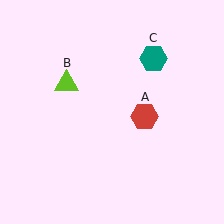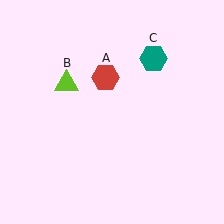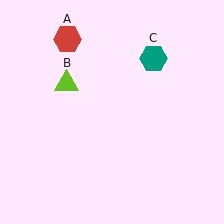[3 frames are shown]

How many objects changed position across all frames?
1 object changed position: red hexagon (object A).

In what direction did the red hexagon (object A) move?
The red hexagon (object A) moved up and to the left.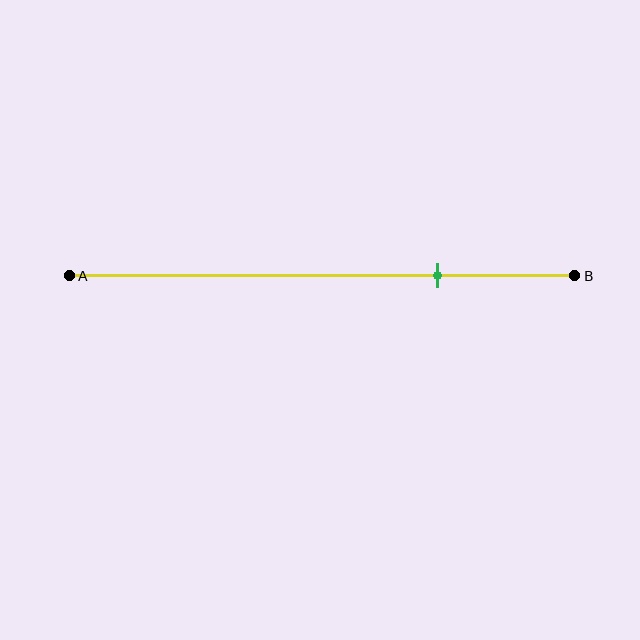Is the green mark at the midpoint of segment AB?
No, the mark is at about 75% from A, not at the 50% midpoint.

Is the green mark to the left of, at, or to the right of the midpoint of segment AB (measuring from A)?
The green mark is to the right of the midpoint of segment AB.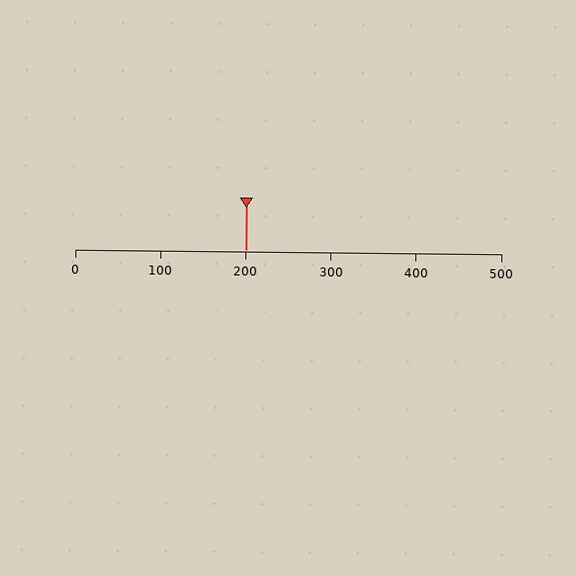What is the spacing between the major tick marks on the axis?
The major ticks are spaced 100 apart.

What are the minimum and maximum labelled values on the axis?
The axis runs from 0 to 500.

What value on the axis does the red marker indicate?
The marker indicates approximately 200.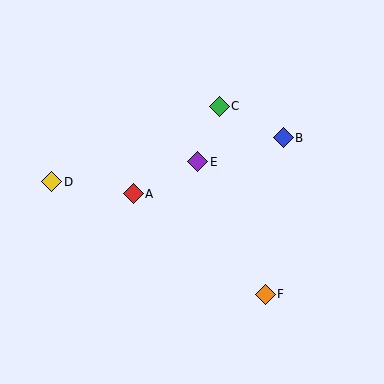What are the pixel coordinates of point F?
Point F is at (265, 294).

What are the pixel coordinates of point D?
Point D is at (52, 182).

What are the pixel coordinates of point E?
Point E is at (198, 162).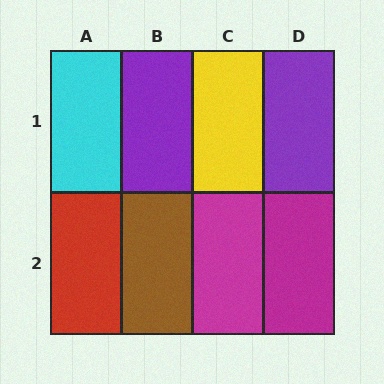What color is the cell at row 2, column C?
Magenta.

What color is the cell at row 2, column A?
Red.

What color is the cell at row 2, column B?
Brown.